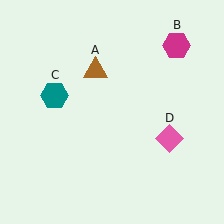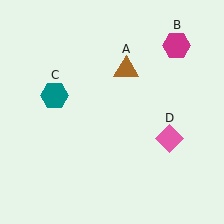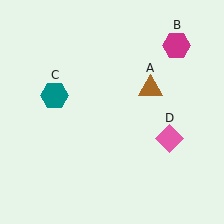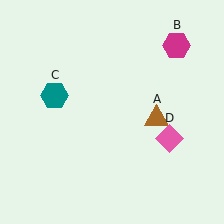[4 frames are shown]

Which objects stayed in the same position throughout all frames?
Magenta hexagon (object B) and teal hexagon (object C) and pink diamond (object D) remained stationary.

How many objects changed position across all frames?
1 object changed position: brown triangle (object A).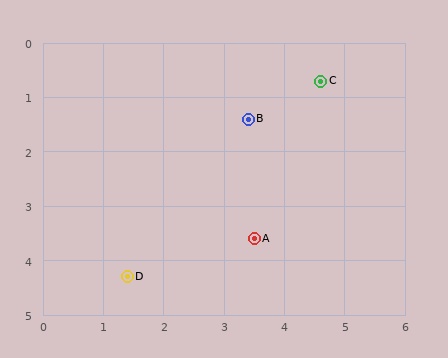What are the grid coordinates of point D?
Point D is at approximately (1.4, 4.3).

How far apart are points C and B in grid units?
Points C and B are about 1.4 grid units apart.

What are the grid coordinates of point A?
Point A is at approximately (3.5, 3.6).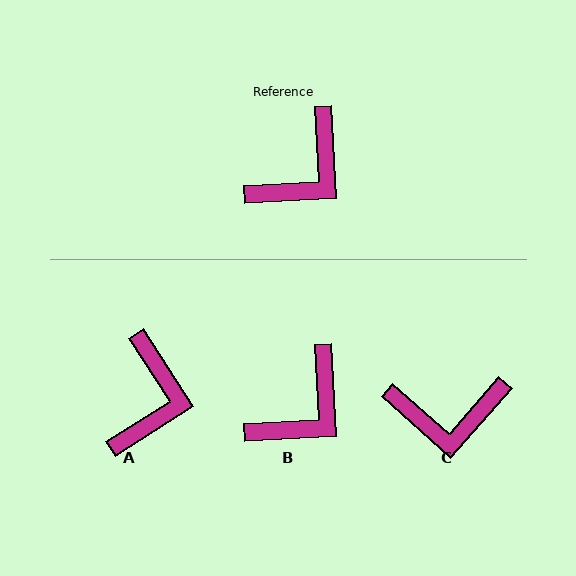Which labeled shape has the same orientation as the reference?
B.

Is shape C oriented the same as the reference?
No, it is off by about 44 degrees.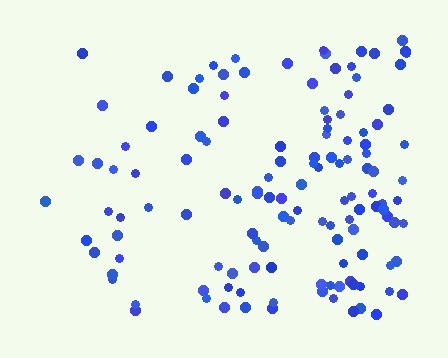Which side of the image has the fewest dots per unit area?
The left.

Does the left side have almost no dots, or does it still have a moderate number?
Still a moderate number, just noticeably fewer than the right.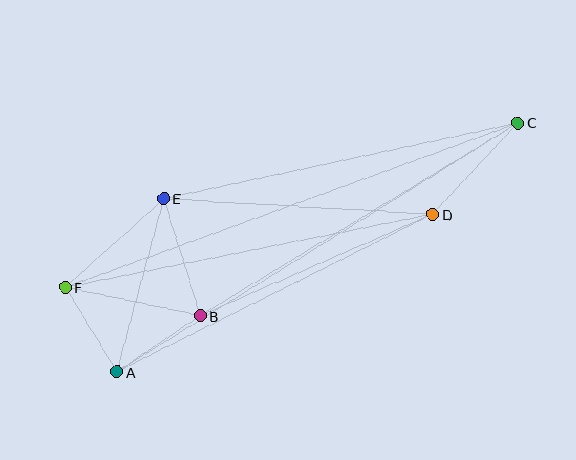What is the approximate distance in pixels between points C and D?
The distance between C and D is approximately 125 pixels.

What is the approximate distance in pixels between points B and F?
The distance between B and F is approximately 138 pixels.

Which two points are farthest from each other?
Points C and F are farthest from each other.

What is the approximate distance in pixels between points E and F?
The distance between E and F is approximately 133 pixels.